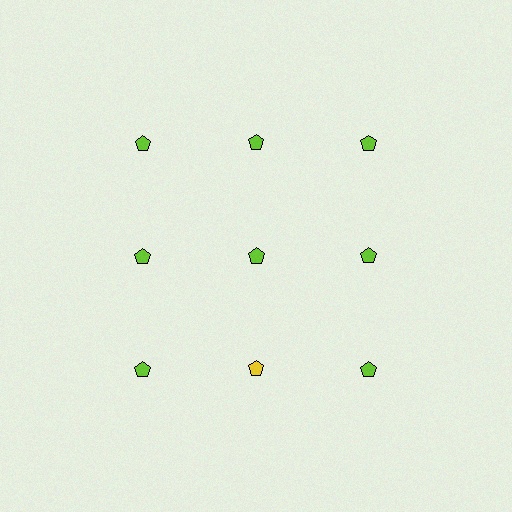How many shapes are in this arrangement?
There are 9 shapes arranged in a grid pattern.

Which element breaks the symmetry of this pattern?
The yellow pentagon in the third row, second from left column breaks the symmetry. All other shapes are lime pentagons.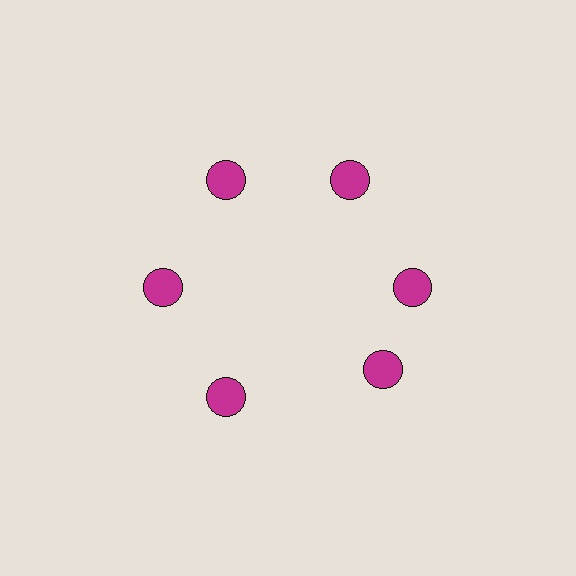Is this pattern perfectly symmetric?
No. The 6 magenta circles are arranged in a ring, but one element near the 5 o'clock position is rotated out of alignment along the ring, breaking the 6-fold rotational symmetry.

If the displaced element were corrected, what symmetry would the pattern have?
It would have 6-fold rotational symmetry — the pattern would map onto itself every 60 degrees.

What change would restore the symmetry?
The symmetry would be restored by rotating it back into even spacing with its neighbors so that all 6 circles sit at equal angles and equal distance from the center.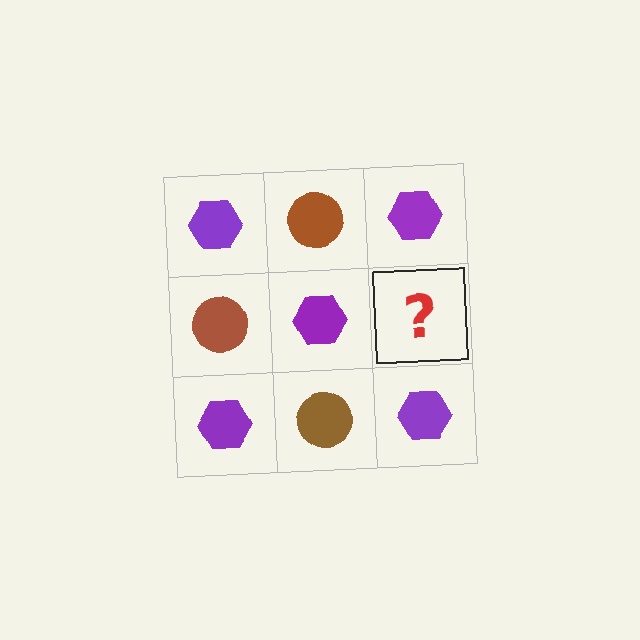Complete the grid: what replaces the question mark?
The question mark should be replaced with a brown circle.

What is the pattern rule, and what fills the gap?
The rule is that it alternates purple hexagon and brown circle in a checkerboard pattern. The gap should be filled with a brown circle.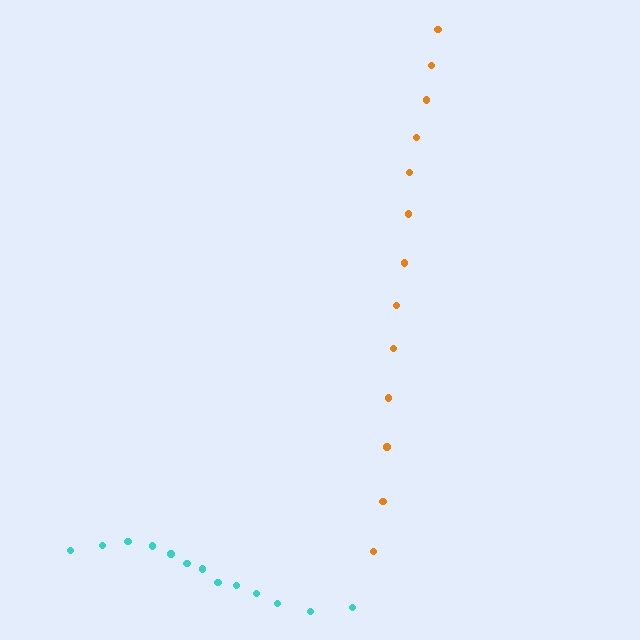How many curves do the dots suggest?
There are 2 distinct paths.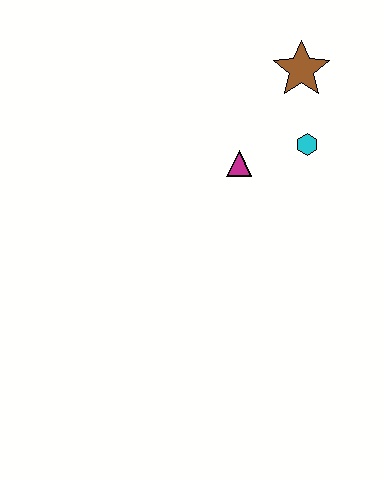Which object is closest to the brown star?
The cyan hexagon is closest to the brown star.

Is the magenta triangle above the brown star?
No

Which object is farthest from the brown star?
The magenta triangle is farthest from the brown star.